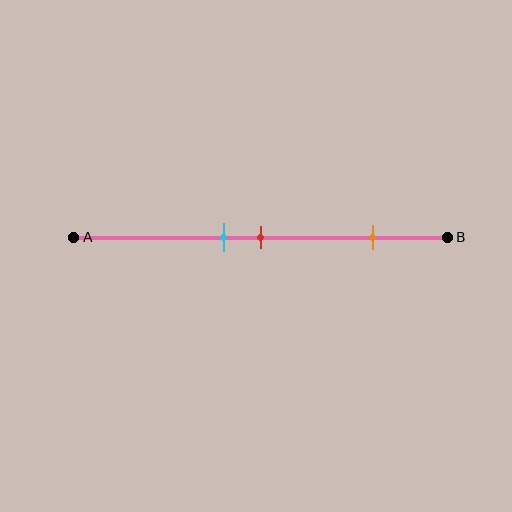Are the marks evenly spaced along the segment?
No, the marks are not evenly spaced.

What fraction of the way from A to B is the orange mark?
The orange mark is approximately 80% (0.8) of the way from A to B.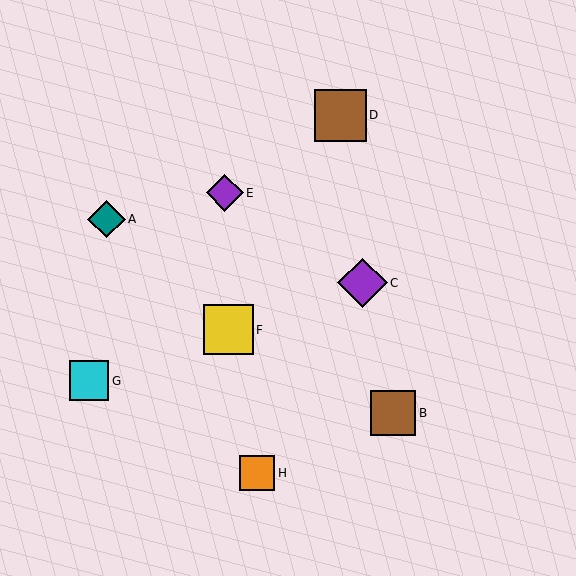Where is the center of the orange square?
The center of the orange square is at (257, 473).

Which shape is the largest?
The brown square (labeled D) is the largest.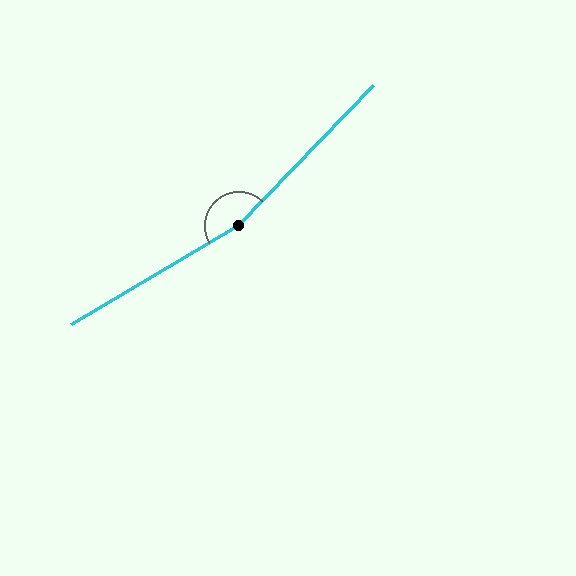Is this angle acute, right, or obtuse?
It is obtuse.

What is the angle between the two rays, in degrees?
Approximately 164 degrees.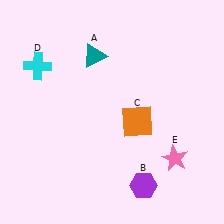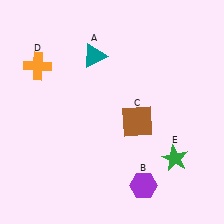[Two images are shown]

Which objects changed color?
C changed from orange to brown. D changed from cyan to orange. E changed from pink to green.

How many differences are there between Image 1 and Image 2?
There are 3 differences between the two images.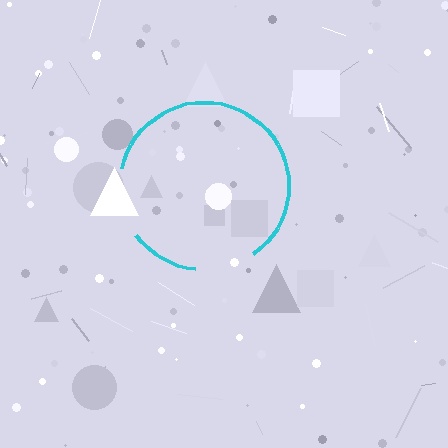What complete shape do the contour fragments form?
The contour fragments form a circle.